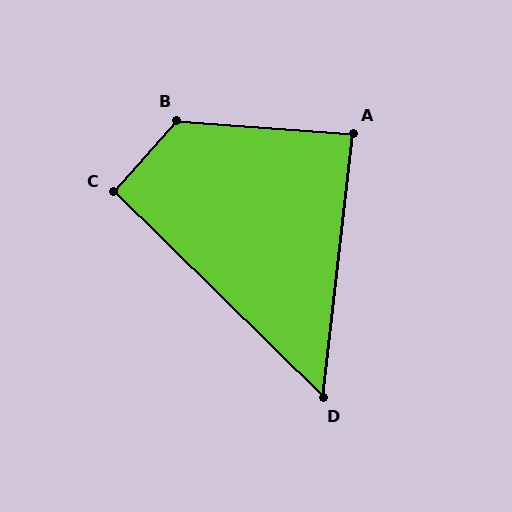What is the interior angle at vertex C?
Approximately 93 degrees (approximately right).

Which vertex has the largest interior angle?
B, at approximately 128 degrees.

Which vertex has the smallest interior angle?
D, at approximately 52 degrees.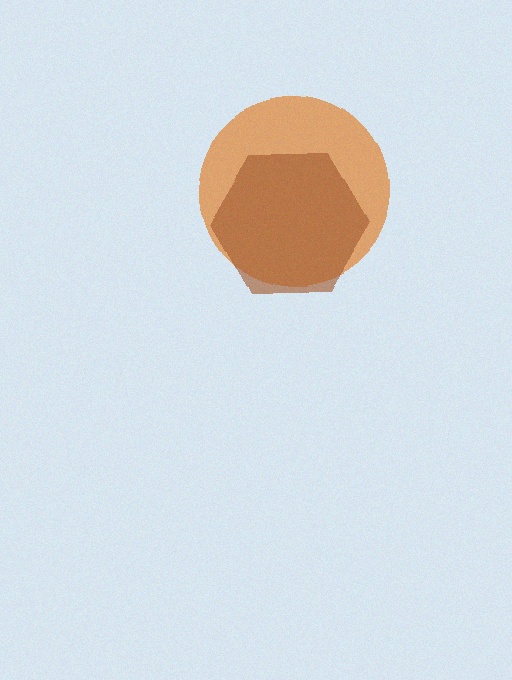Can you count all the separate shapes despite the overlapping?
Yes, there are 2 separate shapes.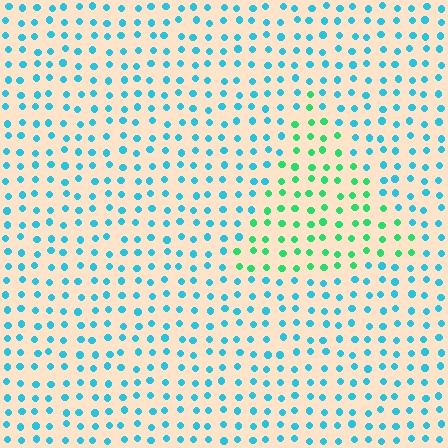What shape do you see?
I see a triangle.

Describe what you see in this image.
The image is filled with small cyan elements in a uniform arrangement. A triangle-shaped region is visible where the elements are tinted to a slightly different hue, forming a subtle color boundary.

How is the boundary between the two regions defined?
The boundary is defined purely by a slight shift in hue (about 46 degrees). Spacing, size, and orientation are identical on both sides.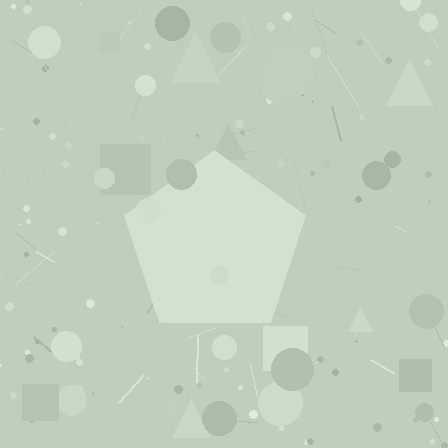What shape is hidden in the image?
A pentagon is hidden in the image.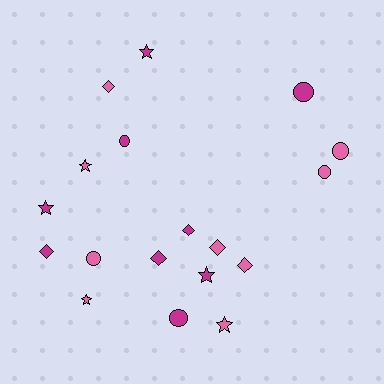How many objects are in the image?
There are 18 objects.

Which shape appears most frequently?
Circle, with 6 objects.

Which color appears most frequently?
Pink, with 9 objects.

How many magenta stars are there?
There are 3 magenta stars.